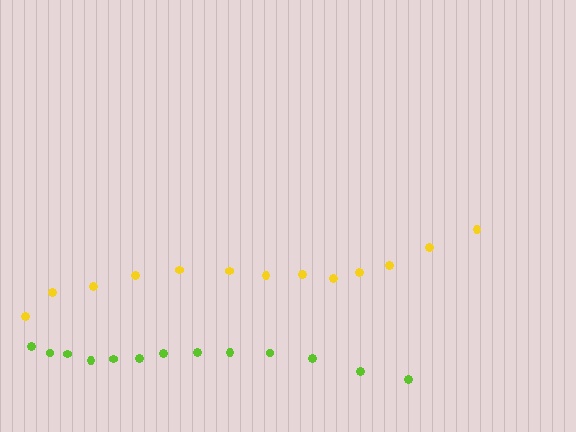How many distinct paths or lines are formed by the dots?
There are 2 distinct paths.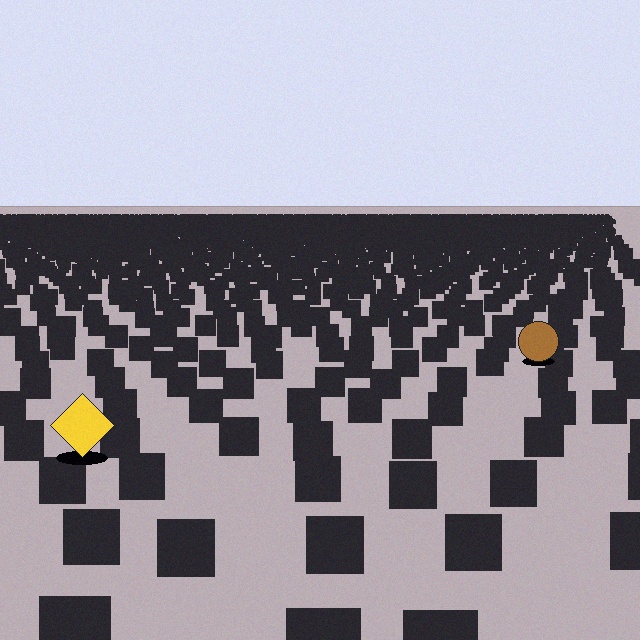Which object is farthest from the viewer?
The brown circle is farthest from the viewer. It appears smaller and the ground texture around it is denser.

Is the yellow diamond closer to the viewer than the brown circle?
Yes. The yellow diamond is closer — you can tell from the texture gradient: the ground texture is coarser near it.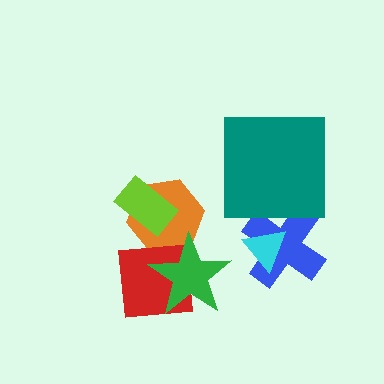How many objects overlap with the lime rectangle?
1 object overlaps with the lime rectangle.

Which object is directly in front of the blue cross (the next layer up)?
The cyan triangle is directly in front of the blue cross.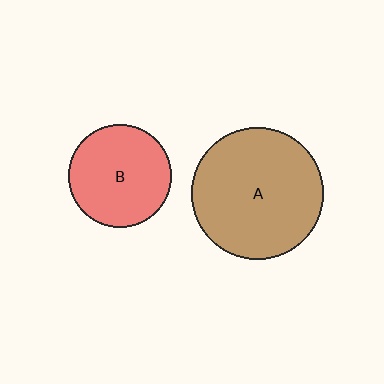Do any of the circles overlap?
No, none of the circles overlap.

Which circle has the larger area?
Circle A (brown).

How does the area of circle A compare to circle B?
Approximately 1.6 times.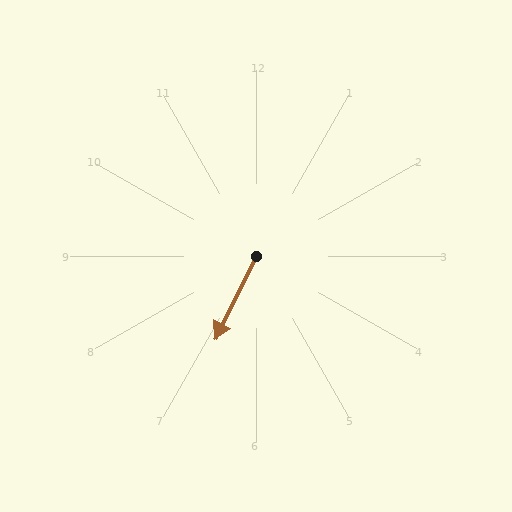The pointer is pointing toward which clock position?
Roughly 7 o'clock.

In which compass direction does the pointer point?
Southwest.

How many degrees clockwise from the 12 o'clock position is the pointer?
Approximately 206 degrees.